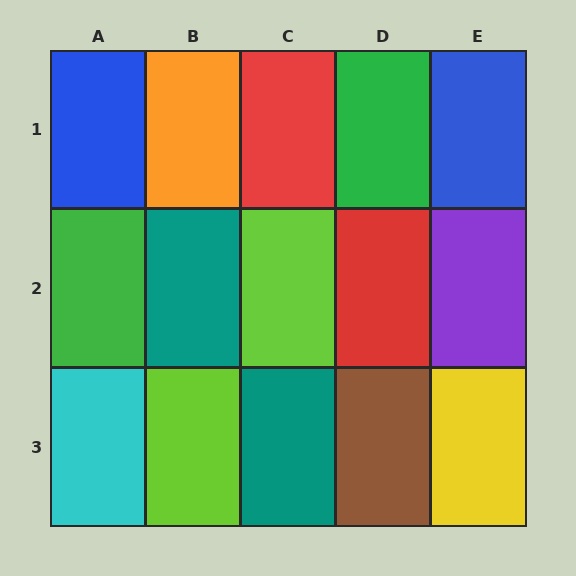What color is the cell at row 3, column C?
Teal.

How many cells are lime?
2 cells are lime.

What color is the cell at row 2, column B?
Teal.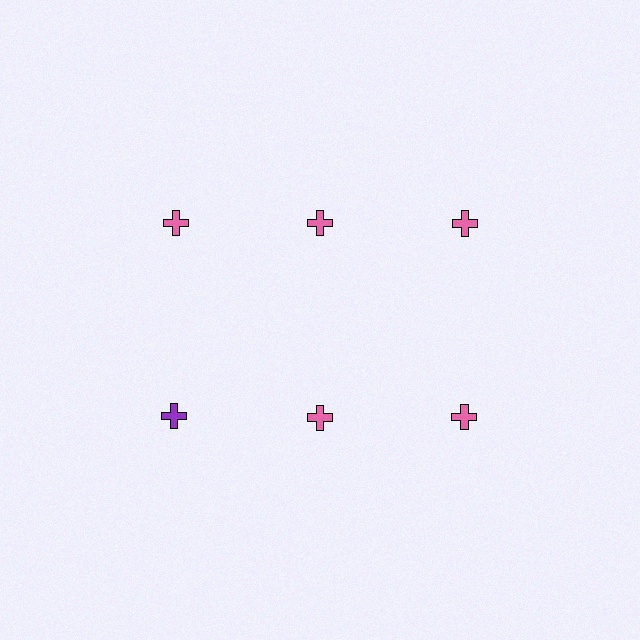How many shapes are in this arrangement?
There are 6 shapes arranged in a grid pattern.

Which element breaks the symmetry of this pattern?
The purple cross in the second row, leftmost column breaks the symmetry. All other shapes are pink crosses.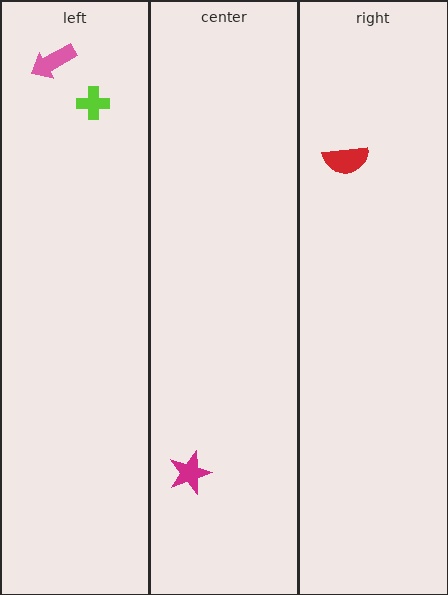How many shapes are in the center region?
1.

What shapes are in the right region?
The red semicircle.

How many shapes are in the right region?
1.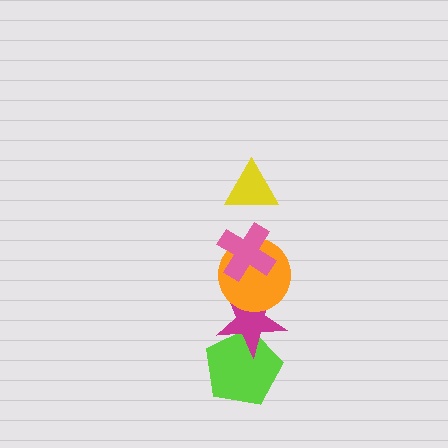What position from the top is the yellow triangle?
The yellow triangle is 1st from the top.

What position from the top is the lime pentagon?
The lime pentagon is 5th from the top.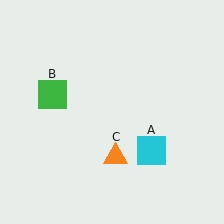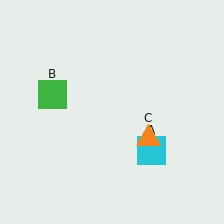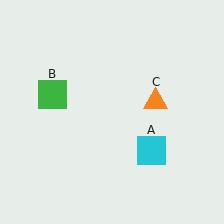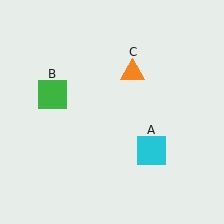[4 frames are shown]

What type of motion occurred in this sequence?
The orange triangle (object C) rotated counterclockwise around the center of the scene.